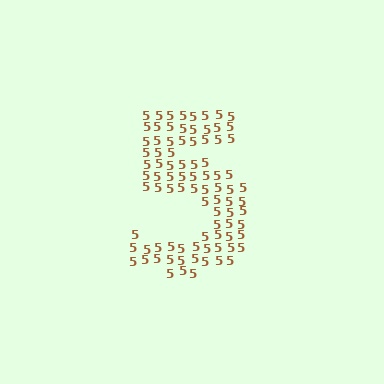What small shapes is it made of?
It is made of small digit 5's.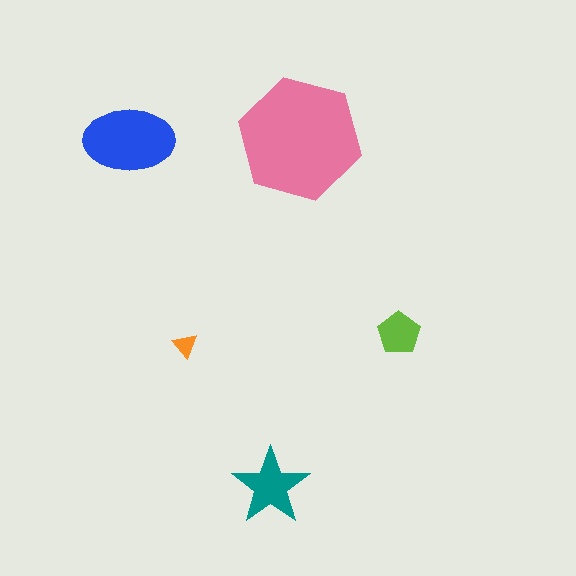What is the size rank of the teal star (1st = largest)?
3rd.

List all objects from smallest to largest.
The orange triangle, the lime pentagon, the teal star, the blue ellipse, the pink hexagon.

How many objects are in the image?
There are 5 objects in the image.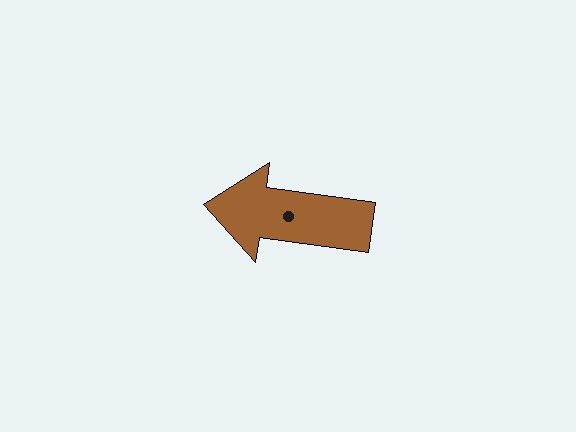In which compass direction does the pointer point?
West.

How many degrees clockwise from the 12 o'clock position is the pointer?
Approximately 278 degrees.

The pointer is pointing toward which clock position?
Roughly 9 o'clock.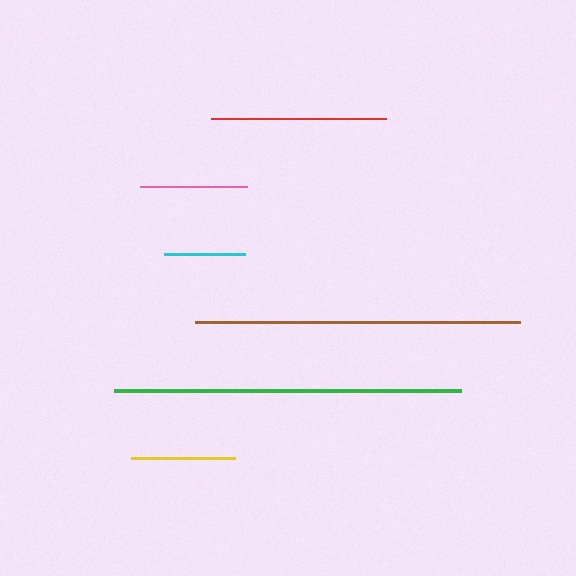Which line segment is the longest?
The green line is the longest at approximately 347 pixels.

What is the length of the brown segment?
The brown segment is approximately 325 pixels long.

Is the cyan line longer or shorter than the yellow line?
The yellow line is longer than the cyan line.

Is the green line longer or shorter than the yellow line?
The green line is longer than the yellow line.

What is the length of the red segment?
The red segment is approximately 175 pixels long.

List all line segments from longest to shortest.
From longest to shortest: green, brown, red, pink, yellow, cyan.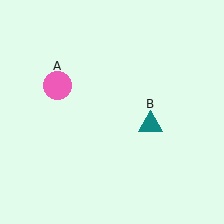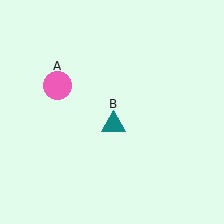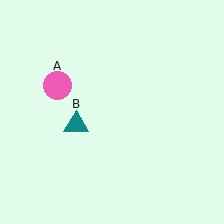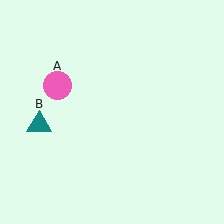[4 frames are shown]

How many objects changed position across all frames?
1 object changed position: teal triangle (object B).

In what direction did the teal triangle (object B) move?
The teal triangle (object B) moved left.